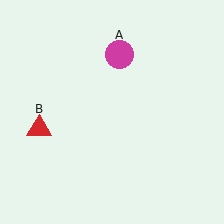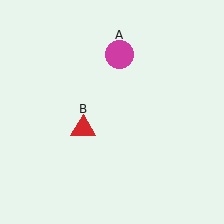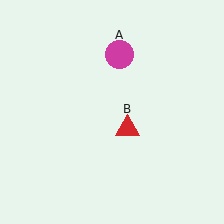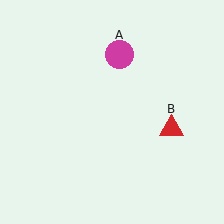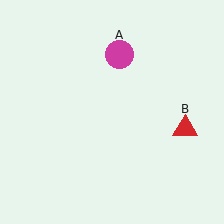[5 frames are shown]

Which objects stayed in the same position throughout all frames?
Magenta circle (object A) remained stationary.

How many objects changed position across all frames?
1 object changed position: red triangle (object B).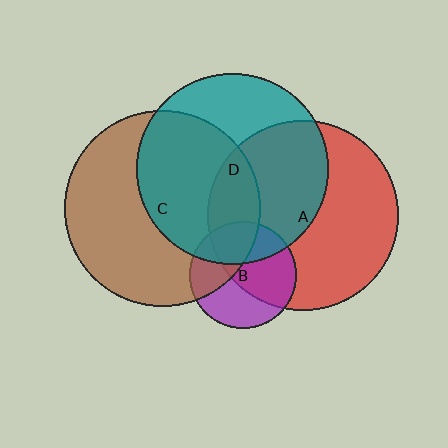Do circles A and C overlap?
Yes.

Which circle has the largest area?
Circle C (brown).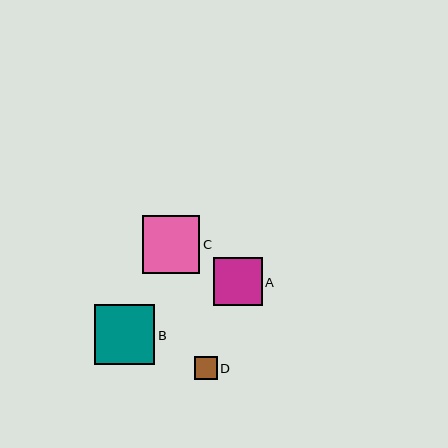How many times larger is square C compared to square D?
Square C is approximately 2.6 times the size of square D.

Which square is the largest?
Square B is the largest with a size of approximately 60 pixels.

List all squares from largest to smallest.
From largest to smallest: B, C, A, D.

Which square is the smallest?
Square D is the smallest with a size of approximately 22 pixels.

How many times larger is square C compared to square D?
Square C is approximately 2.6 times the size of square D.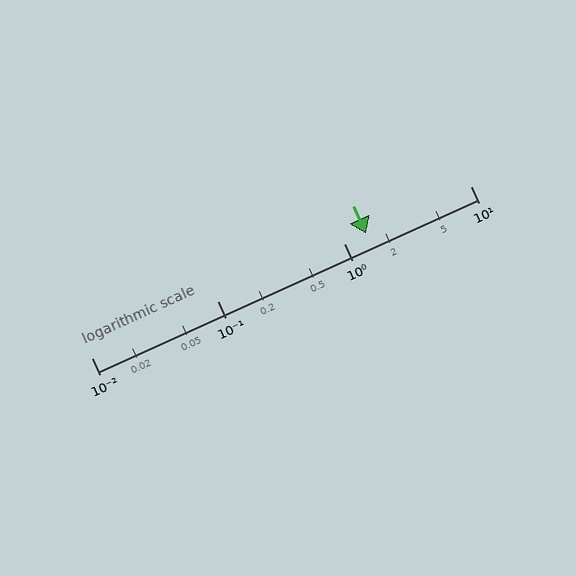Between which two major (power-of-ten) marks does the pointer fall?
The pointer is between 1 and 10.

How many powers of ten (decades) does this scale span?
The scale spans 3 decades, from 0.01 to 10.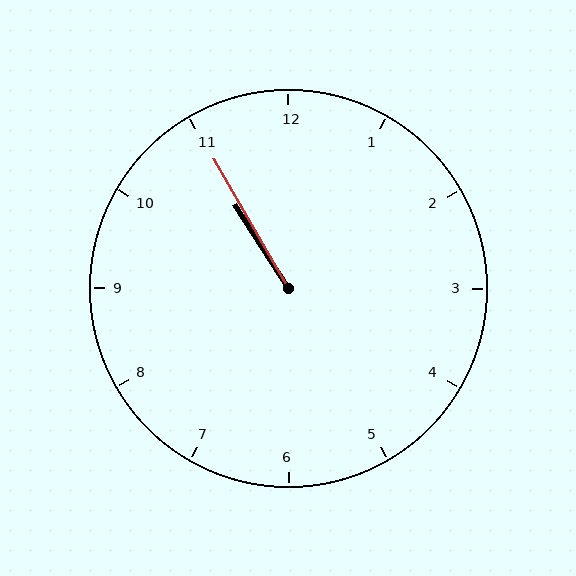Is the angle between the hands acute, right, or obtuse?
It is acute.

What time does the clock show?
10:55.